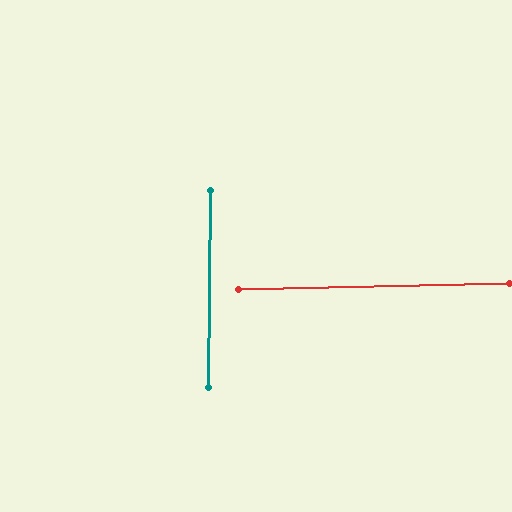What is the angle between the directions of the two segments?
Approximately 88 degrees.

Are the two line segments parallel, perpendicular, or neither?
Perpendicular — they meet at approximately 88°.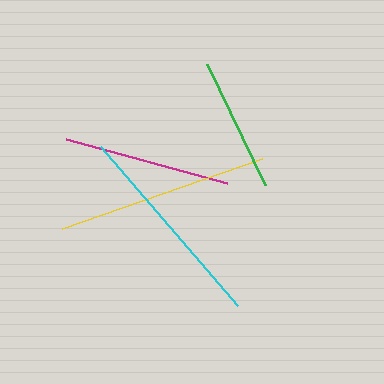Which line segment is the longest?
The yellow line is the longest at approximately 212 pixels.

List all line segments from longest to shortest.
From longest to shortest: yellow, cyan, magenta, green.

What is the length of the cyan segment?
The cyan segment is approximately 209 pixels long.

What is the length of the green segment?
The green segment is approximately 134 pixels long.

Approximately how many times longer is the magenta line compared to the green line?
The magenta line is approximately 1.2 times the length of the green line.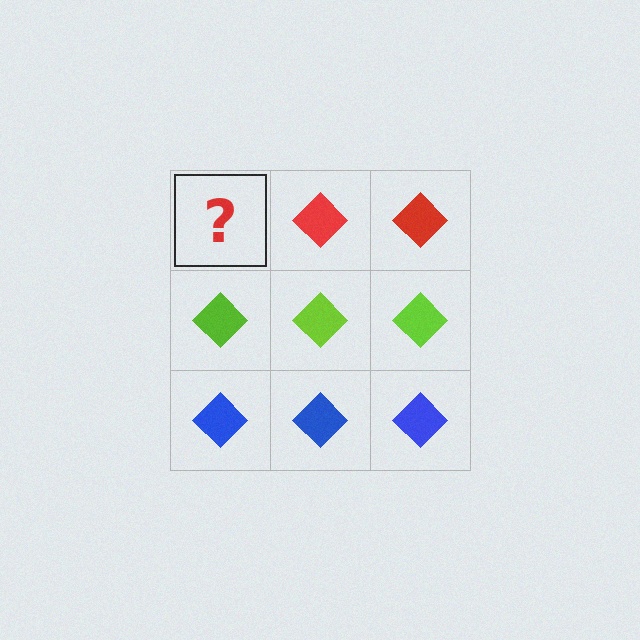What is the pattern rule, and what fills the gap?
The rule is that each row has a consistent color. The gap should be filled with a red diamond.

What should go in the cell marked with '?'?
The missing cell should contain a red diamond.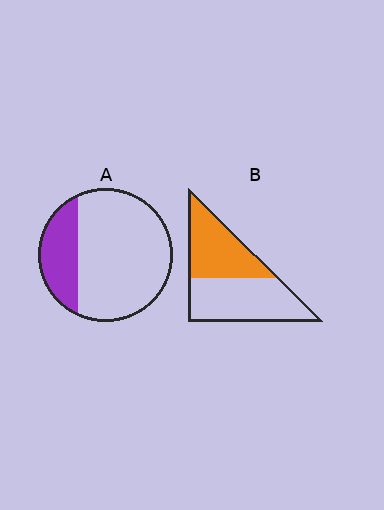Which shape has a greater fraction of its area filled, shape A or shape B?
Shape B.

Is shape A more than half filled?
No.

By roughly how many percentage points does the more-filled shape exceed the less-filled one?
By roughly 20 percentage points (B over A).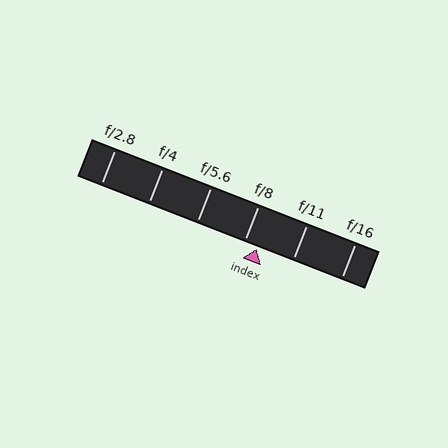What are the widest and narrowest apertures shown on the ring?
The widest aperture shown is f/2.8 and the narrowest is f/16.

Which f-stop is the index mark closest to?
The index mark is closest to f/8.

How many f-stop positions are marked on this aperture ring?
There are 6 f-stop positions marked.